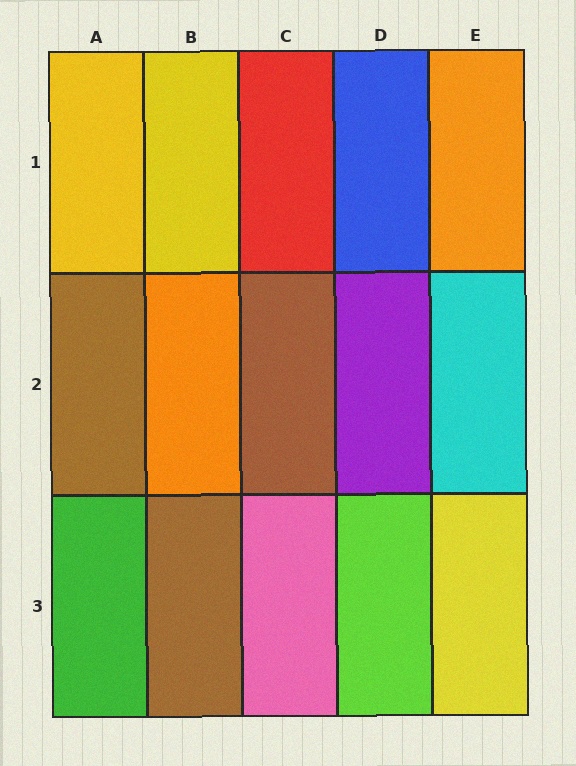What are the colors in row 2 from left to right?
Brown, orange, brown, purple, cyan.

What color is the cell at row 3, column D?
Lime.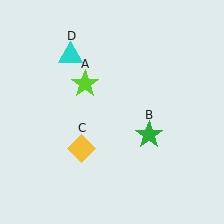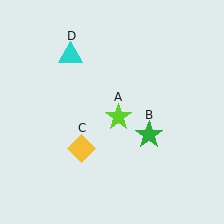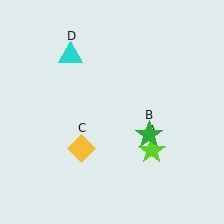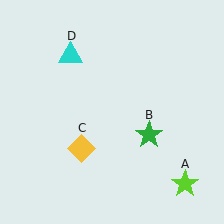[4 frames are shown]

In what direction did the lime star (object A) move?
The lime star (object A) moved down and to the right.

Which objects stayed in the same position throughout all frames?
Green star (object B) and yellow diamond (object C) and cyan triangle (object D) remained stationary.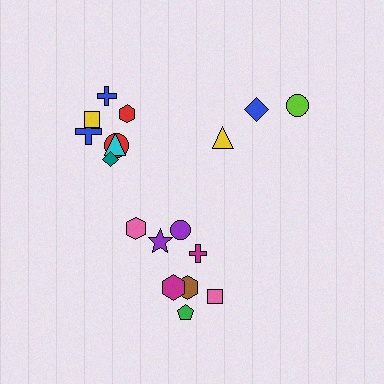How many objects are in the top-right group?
There are 3 objects.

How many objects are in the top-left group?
There are 7 objects.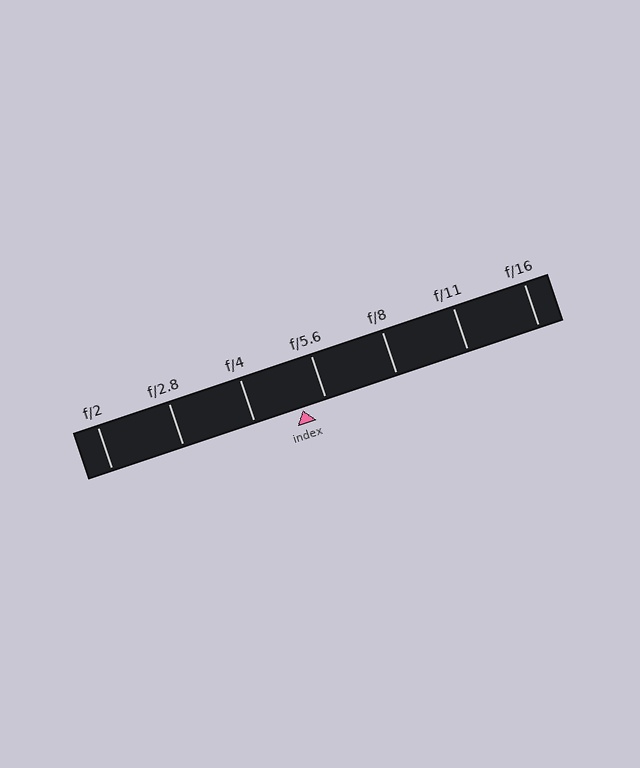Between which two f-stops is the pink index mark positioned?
The index mark is between f/4 and f/5.6.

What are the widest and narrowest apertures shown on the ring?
The widest aperture shown is f/2 and the narrowest is f/16.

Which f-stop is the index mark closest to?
The index mark is closest to f/5.6.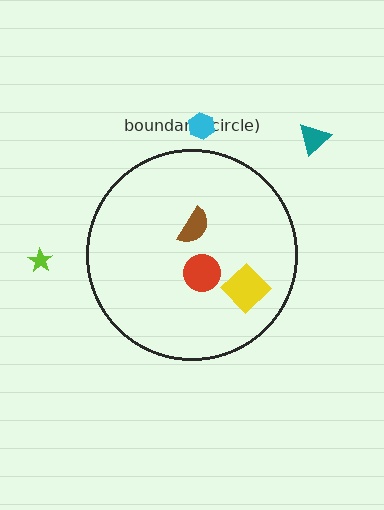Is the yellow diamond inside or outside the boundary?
Inside.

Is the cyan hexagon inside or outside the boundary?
Outside.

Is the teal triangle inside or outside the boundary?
Outside.